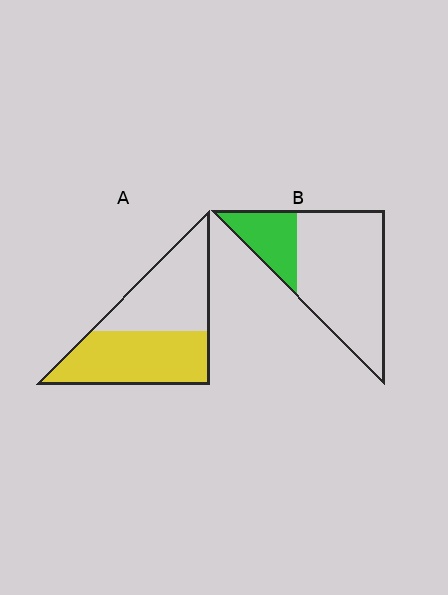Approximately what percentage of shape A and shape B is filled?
A is approximately 50% and B is approximately 25%.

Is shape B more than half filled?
No.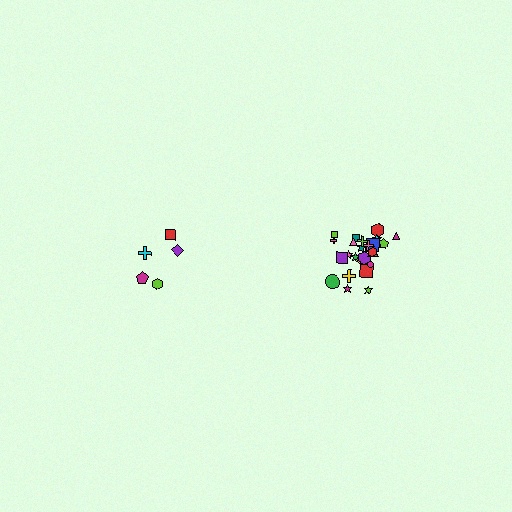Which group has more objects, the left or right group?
The right group.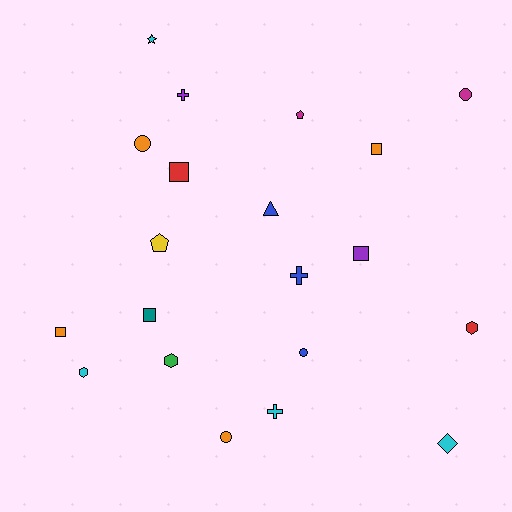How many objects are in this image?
There are 20 objects.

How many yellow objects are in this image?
There is 1 yellow object.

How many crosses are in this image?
There are 3 crosses.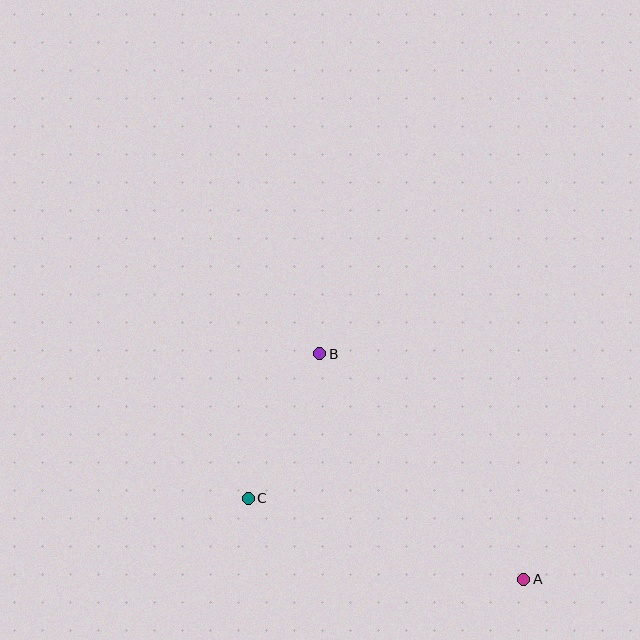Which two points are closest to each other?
Points B and C are closest to each other.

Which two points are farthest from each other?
Points A and B are farthest from each other.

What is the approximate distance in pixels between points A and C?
The distance between A and C is approximately 287 pixels.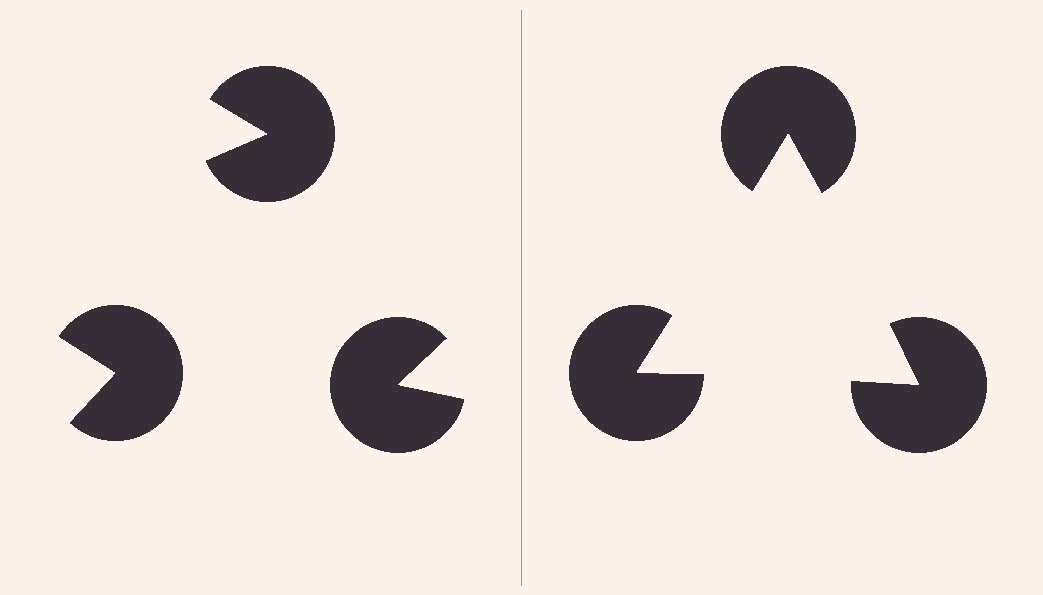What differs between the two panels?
The pac-man discs are positioned identically on both sides; only the wedge orientations differ. On the right they align to a triangle; on the left they are misaligned.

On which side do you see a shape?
An illusory triangle appears on the right side. On the left side the wedge cuts are rotated, so no coherent shape forms.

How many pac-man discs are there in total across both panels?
6 — 3 on each side.